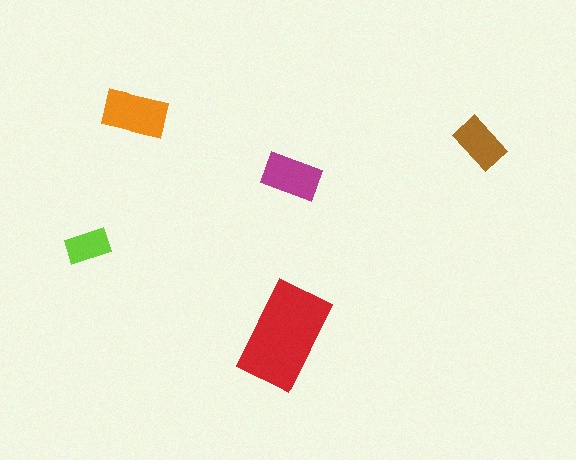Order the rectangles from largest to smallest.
the red one, the orange one, the magenta one, the brown one, the lime one.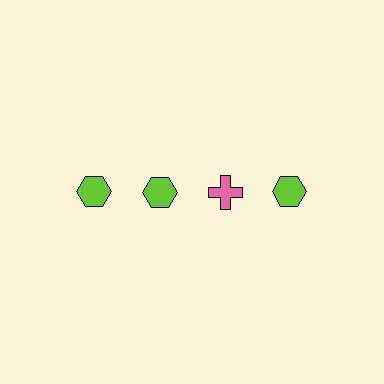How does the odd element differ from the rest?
It differs in both color (pink instead of lime) and shape (cross instead of hexagon).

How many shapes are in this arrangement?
There are 4 shapes arranged in a grid pattern.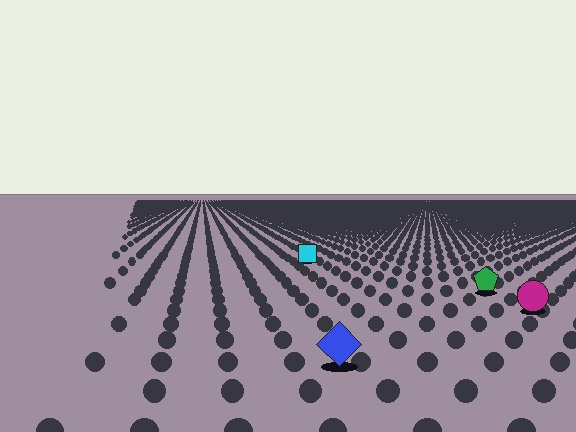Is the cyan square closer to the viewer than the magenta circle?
No. The magenta circle is closer — you can tell from the texture gradient: the ground texture is coarser near it.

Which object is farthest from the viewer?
The cyan square is farthest from the viewer. It appears smaller and the ground texture around it is denser.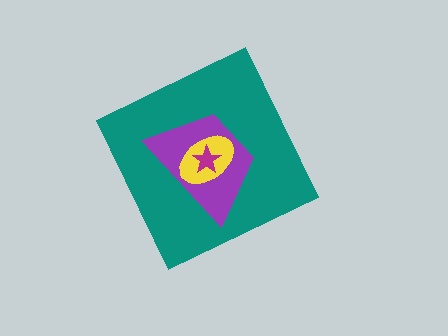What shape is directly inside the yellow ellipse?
The magenta star.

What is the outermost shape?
The teal diamond.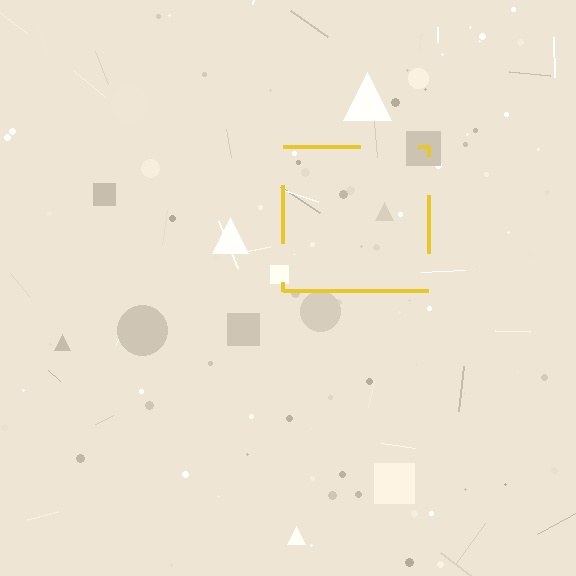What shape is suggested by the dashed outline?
The dashed outline suggests a square.